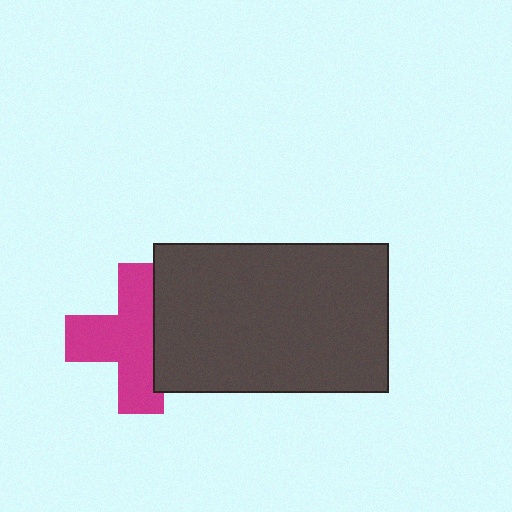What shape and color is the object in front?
The object in front is a dark gray rectangle.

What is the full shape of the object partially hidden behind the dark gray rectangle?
The partially hidden object is a magenta cross.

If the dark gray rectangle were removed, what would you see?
You would see the complete magenta cross.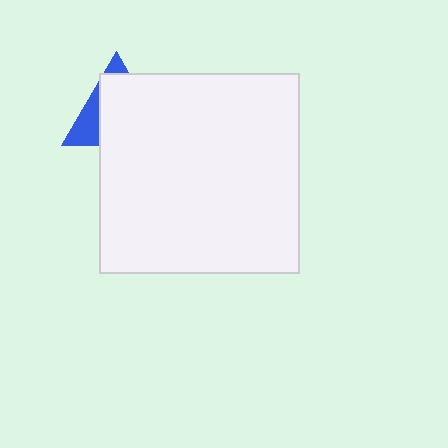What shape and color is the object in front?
The object in front is a white square.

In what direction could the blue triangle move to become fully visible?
The blue triangle could move toward the upper-left. That would shift it out from behind the white square entirely.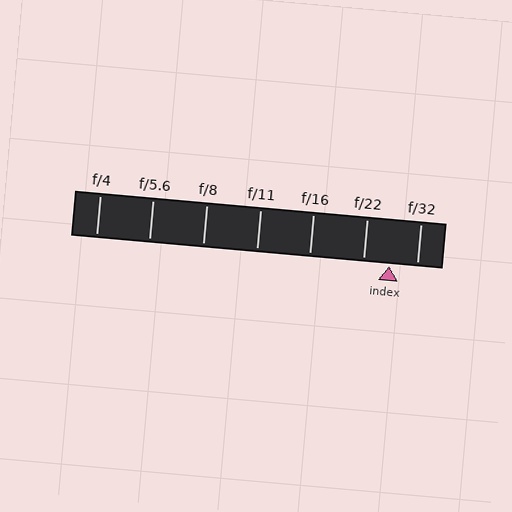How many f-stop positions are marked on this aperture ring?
There are 7 f-stop positions marked.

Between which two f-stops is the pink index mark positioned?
The index mark is between f/22 and f/32.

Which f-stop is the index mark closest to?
The index mark is closest to f/22.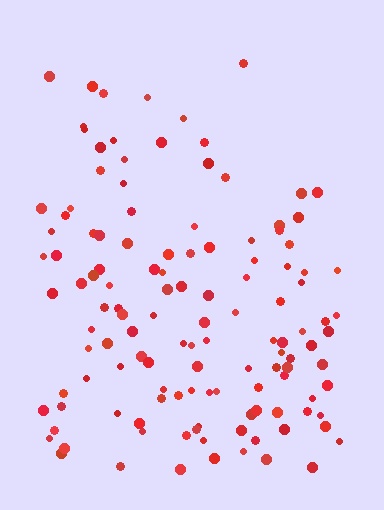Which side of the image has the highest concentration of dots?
The bottom.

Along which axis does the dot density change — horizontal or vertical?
Vertical.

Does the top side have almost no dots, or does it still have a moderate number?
Still a moderate number, just noticeably fewer than the bottom.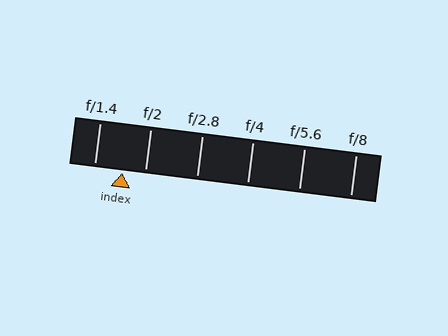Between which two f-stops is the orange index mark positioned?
The index mark is between f/1.4 and f/2.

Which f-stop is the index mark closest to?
The index mark is closest to f/2.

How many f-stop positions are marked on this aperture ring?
There are 6 f-stop positions marked.